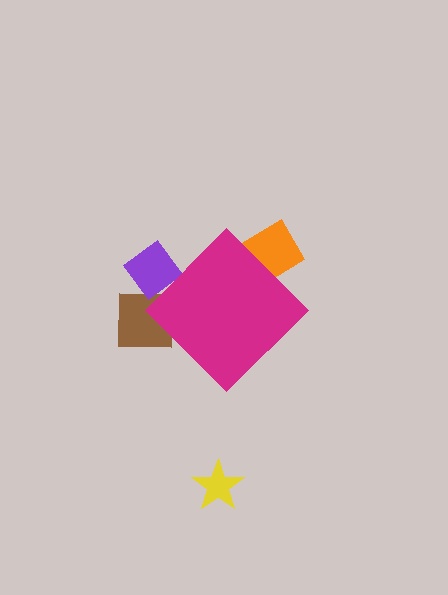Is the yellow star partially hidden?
No, the yellow star is fully visible.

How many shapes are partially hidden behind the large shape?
3 shapes are partially hidden.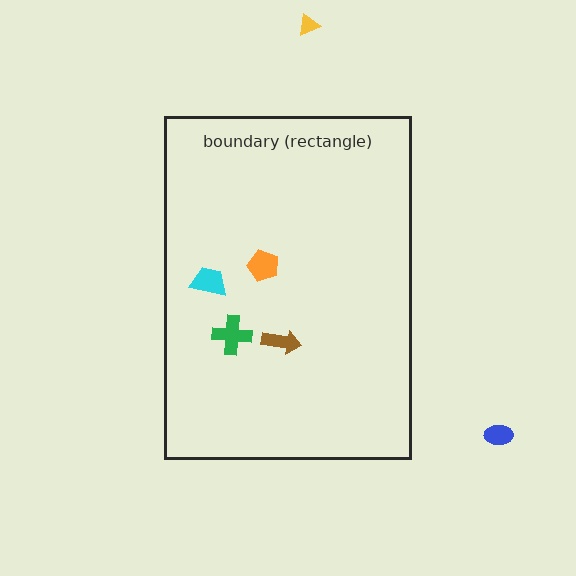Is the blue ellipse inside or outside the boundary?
Outside.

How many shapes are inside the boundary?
4 inside, 2 outside.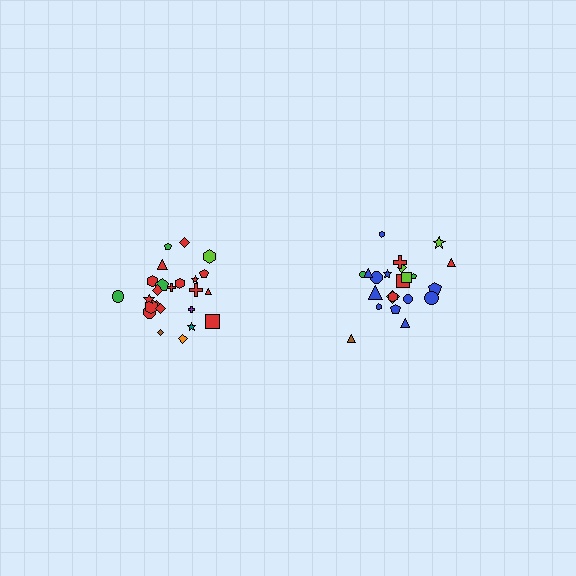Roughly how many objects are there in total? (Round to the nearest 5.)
Roughly 45 objects in total.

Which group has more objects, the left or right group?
The left group.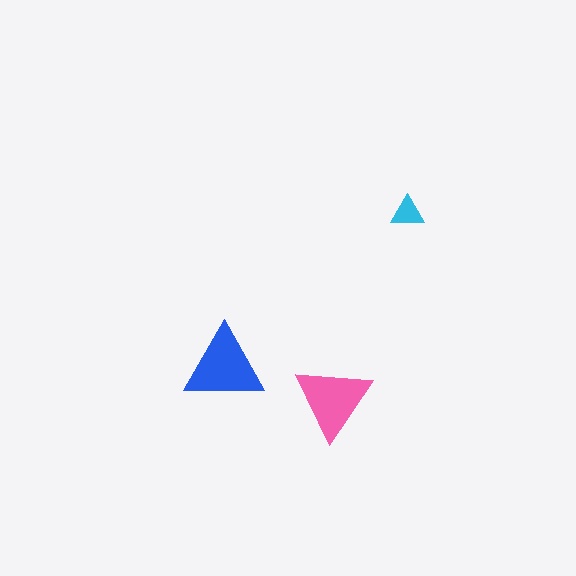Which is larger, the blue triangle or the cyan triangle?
The blue one.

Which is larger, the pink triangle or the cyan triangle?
The pink one.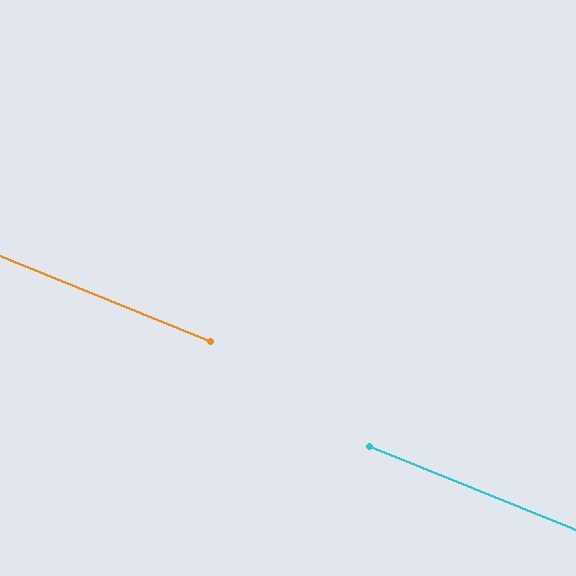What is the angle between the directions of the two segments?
Approximately 0 degrees.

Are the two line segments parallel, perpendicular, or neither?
Parallel — their directions differ by only 0.0°.